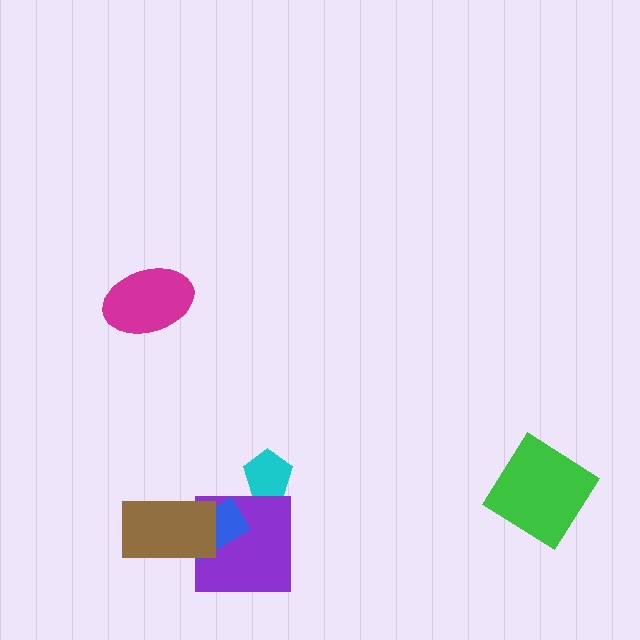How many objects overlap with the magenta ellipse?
0 objects overlap with the magenta ellipse.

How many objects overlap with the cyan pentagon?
0 objects overlap with the cyan pentagon.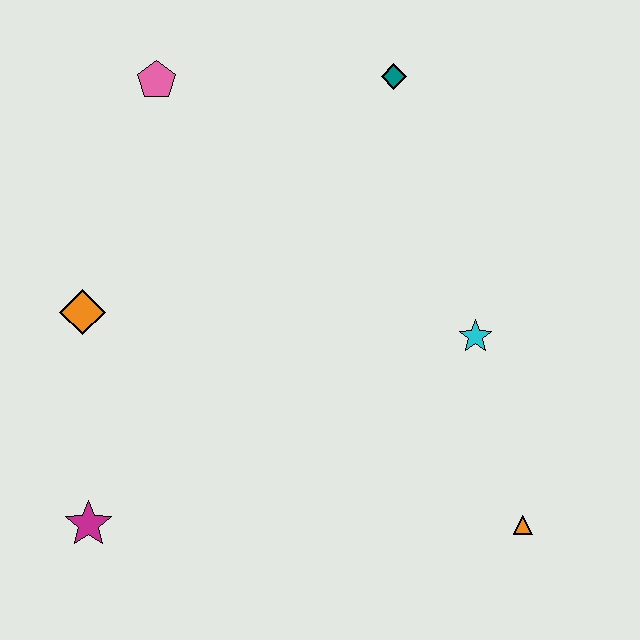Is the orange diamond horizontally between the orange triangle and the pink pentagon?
No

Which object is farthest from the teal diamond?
The magenta star is farthest from the teal diamond.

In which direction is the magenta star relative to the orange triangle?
The magenta star is to the left of the orange triangle.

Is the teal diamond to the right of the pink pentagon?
Yes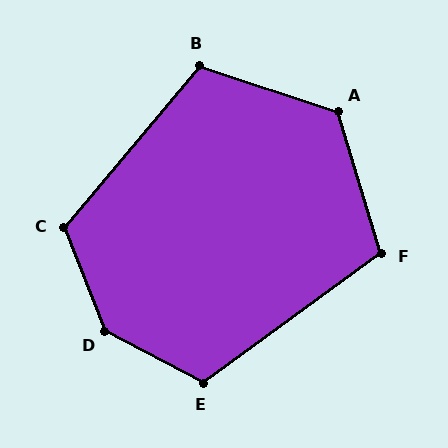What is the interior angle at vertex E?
Approximately 116 degrees (obtuse).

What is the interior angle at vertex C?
Approximately 119 degrees (obtuse).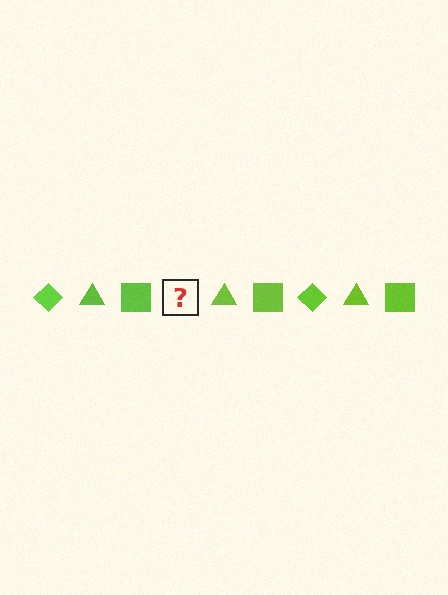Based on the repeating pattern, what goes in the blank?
The blank should be a lime diamond.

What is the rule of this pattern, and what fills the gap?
The rule is that the pattern cycles through diamond, triangle, square shapes in lime. The gap should be filled with a lime diamond.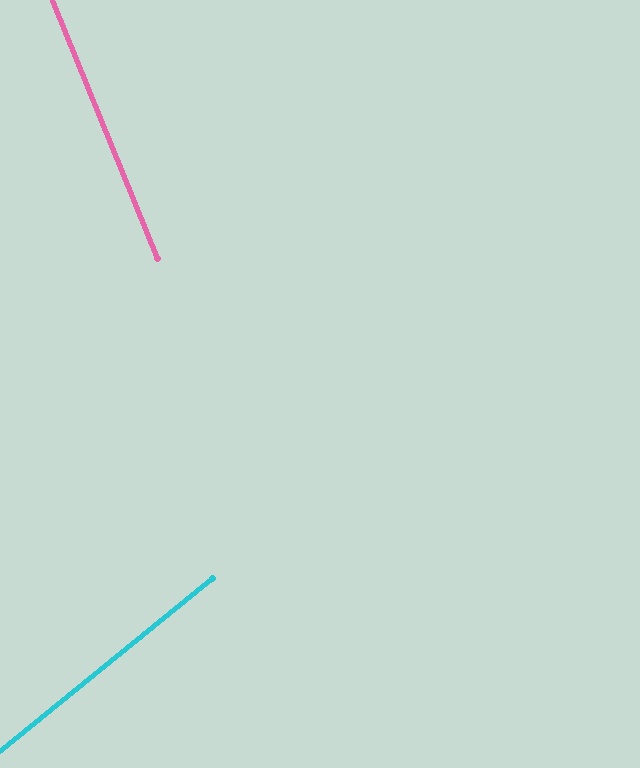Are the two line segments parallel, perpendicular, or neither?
Neither parallel nor perpendicular — they differ by about 73°.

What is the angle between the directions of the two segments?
Approximately 73 degrees.